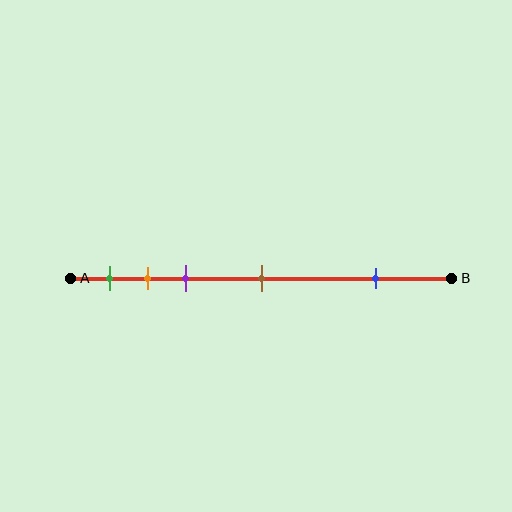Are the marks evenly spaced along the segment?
No, the marks are not evenly spaced.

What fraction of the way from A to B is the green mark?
The green mark is approximately 10% (0.1) of the way from A to B.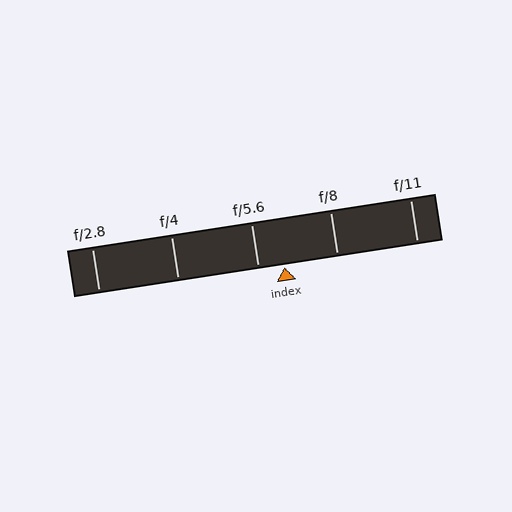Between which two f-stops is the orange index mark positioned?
The index mark is between f/5.6 and f/8.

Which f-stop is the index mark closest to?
The index mark is closest to f/5.6.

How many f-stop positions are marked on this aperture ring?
There are 5 f-stop positions marked.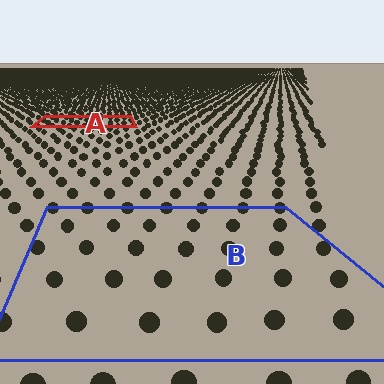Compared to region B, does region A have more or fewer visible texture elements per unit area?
Region A has more texture elements per unit area — they are packed more densely because it is farther away.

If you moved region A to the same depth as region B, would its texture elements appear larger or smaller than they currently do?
They would appear larger. At a closer depth, the same texture elements are projected at a bigger on-screen size.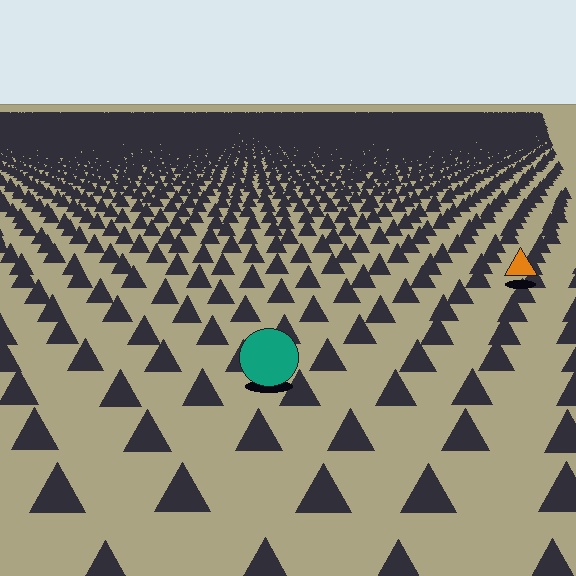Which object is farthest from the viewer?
The orange triangle is farthest from the viewer. It appears smaller and the ground texture around it is denser.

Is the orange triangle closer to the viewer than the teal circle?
No. The teal circle is closer — you can tell from the texture gradient: the ground texture is coarser near it.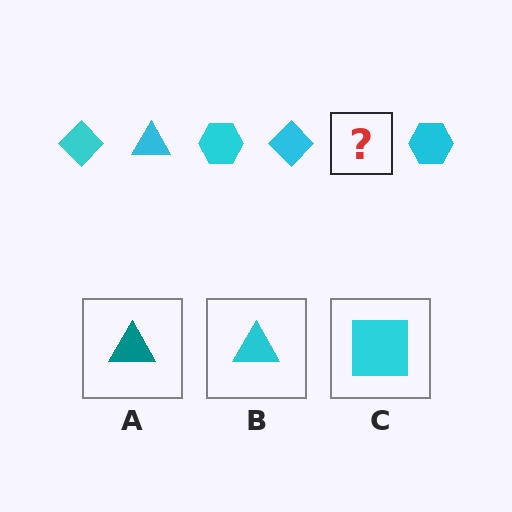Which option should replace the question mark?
Option B.